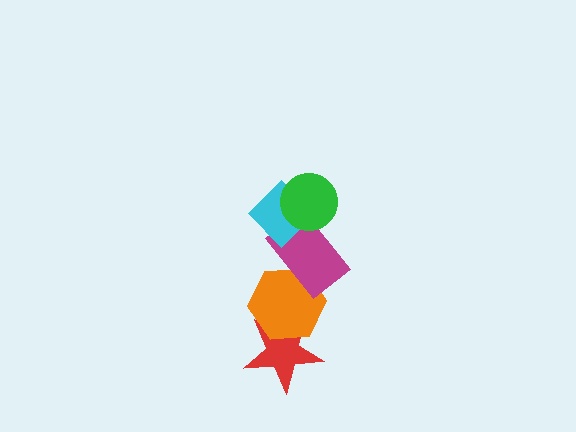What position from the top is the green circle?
The green circle is 1st from the top.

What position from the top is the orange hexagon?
The orange hexagon is 4th from the top.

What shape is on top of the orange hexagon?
The magenta rectangle is on top of the orange hexagon.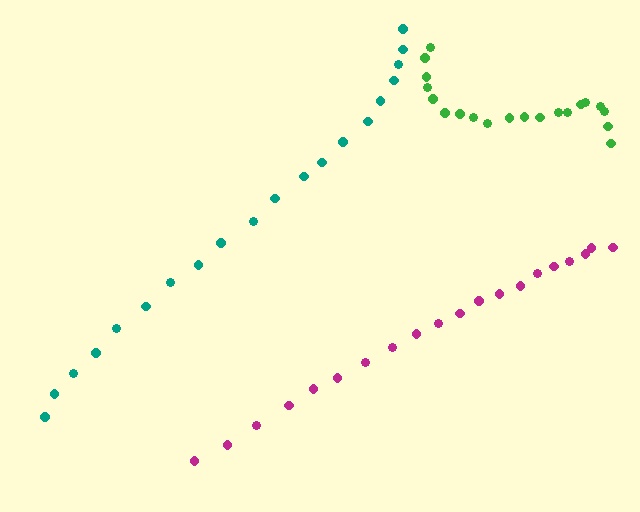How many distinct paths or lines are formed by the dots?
There are 3 distinct paths.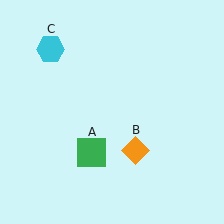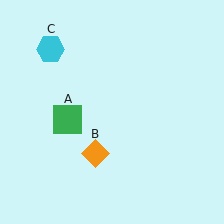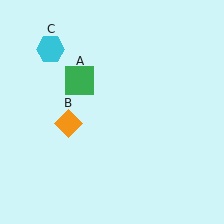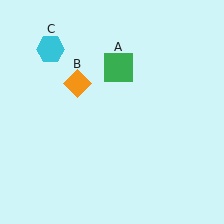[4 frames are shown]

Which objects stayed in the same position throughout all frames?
Cyan hexagon (object C) remained stationary.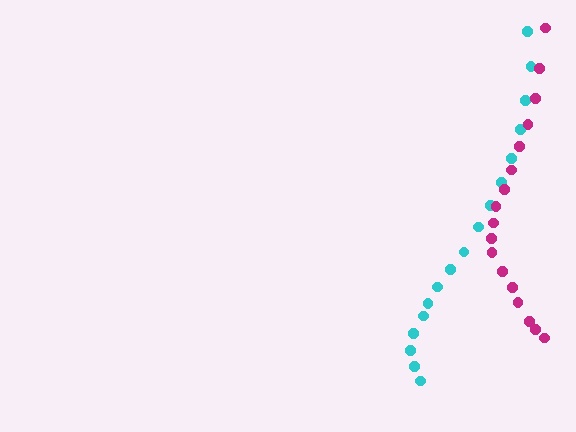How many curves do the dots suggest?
There are 2 distinct paths.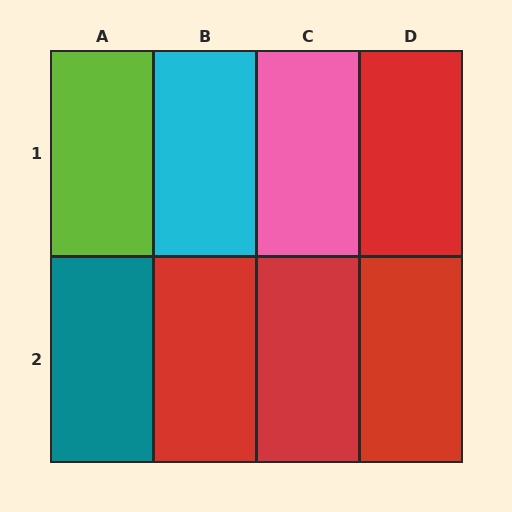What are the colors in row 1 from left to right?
Lime, cyan, pink, red.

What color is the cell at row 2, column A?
Teal.